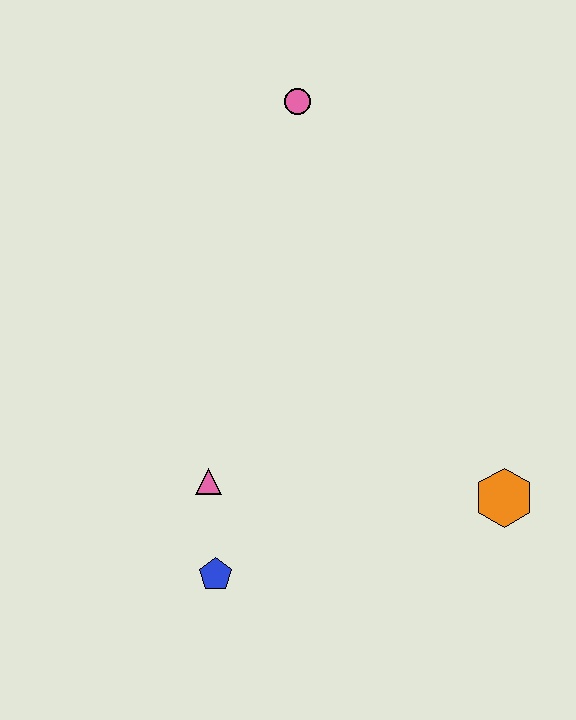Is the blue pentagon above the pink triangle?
No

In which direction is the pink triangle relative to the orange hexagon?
The pink triangle is to the left of the orange hexagon.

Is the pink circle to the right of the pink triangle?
Yes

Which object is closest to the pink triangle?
The blue pentagon is closest to the pink triangle.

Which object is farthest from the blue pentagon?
The pink circle is farthest from the blue pentagon.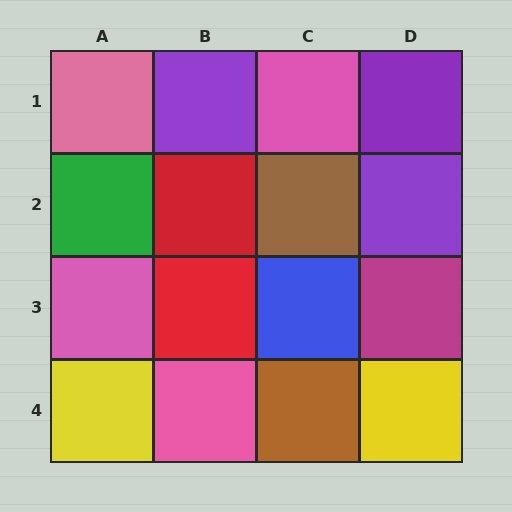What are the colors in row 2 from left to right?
Green, red, brown, purple.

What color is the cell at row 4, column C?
Brown.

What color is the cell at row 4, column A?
Yellow.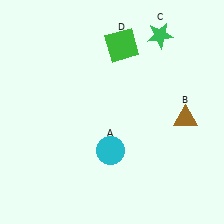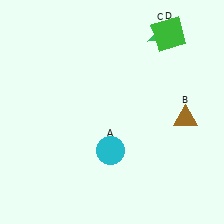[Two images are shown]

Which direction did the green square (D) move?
The green square (D) moved right.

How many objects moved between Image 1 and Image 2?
1 object moved between the two images.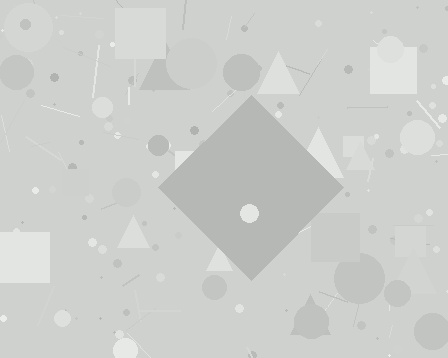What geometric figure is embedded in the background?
A diamond is embedded in the background.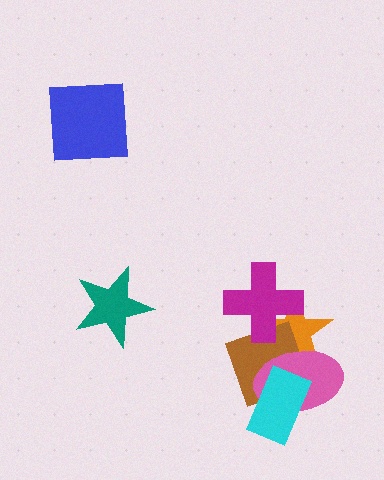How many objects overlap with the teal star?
0 objects overlap with the teal star.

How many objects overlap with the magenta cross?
2 objects overlap with the magenta cross.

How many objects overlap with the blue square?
0 objects overlap with the blue square.